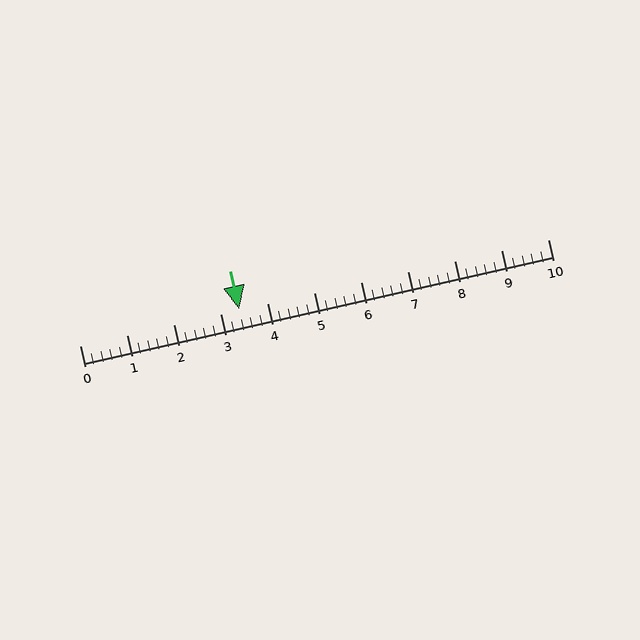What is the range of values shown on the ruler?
The ruler shows values from 0 to 10.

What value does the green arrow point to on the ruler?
The green arrow points to approximately 3.4.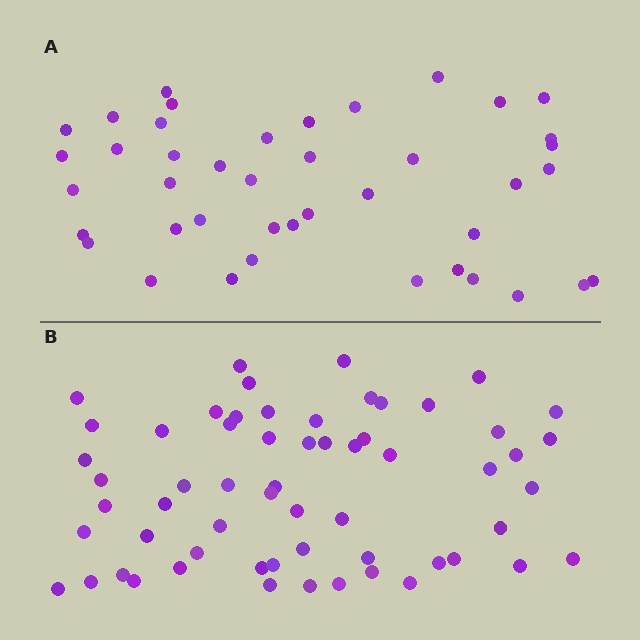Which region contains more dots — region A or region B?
Region B (the bottom region) has more dots.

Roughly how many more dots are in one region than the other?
Region B has approximately 20 more dots than region A.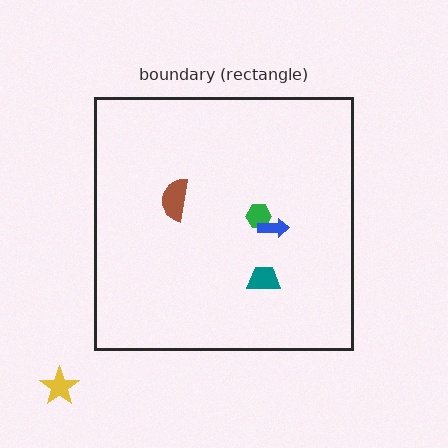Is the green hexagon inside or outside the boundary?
Inside.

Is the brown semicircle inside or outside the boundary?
Inside.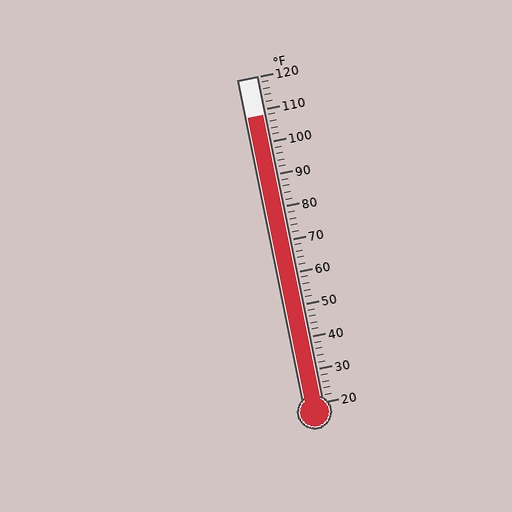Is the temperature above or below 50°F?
The temperature is above 50°F.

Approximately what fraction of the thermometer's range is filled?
The thermometer is filled to approximately 90% of its range.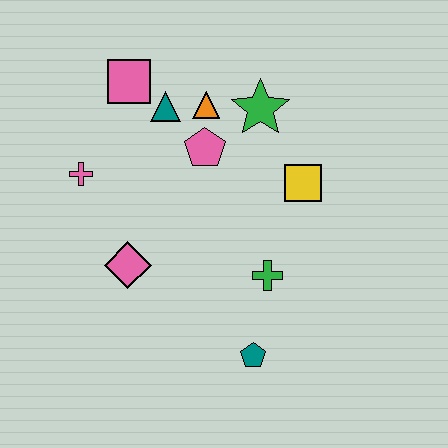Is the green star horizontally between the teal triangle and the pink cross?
No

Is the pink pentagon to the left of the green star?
Yes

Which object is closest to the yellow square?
The green star is closest to the yellow square.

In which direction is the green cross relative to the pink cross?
The green cross is to the right of the pink cross.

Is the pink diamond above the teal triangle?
No